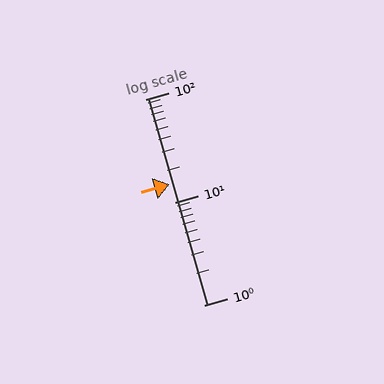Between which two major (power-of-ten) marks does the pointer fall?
The pointer is between 10 and 100.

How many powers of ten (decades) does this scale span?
The scale spans 2 decades, from 1 to 100.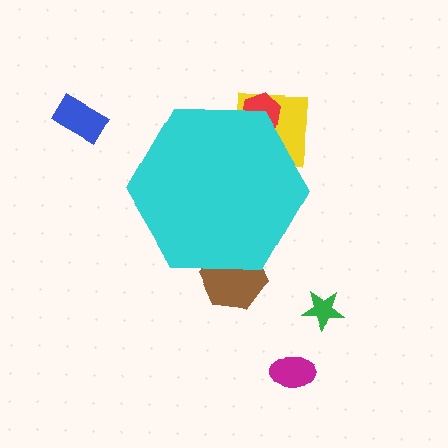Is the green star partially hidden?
No, the green star is fully visible.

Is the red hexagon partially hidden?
Yes, the red hexagon is partially hidden behind the cyan hexagon.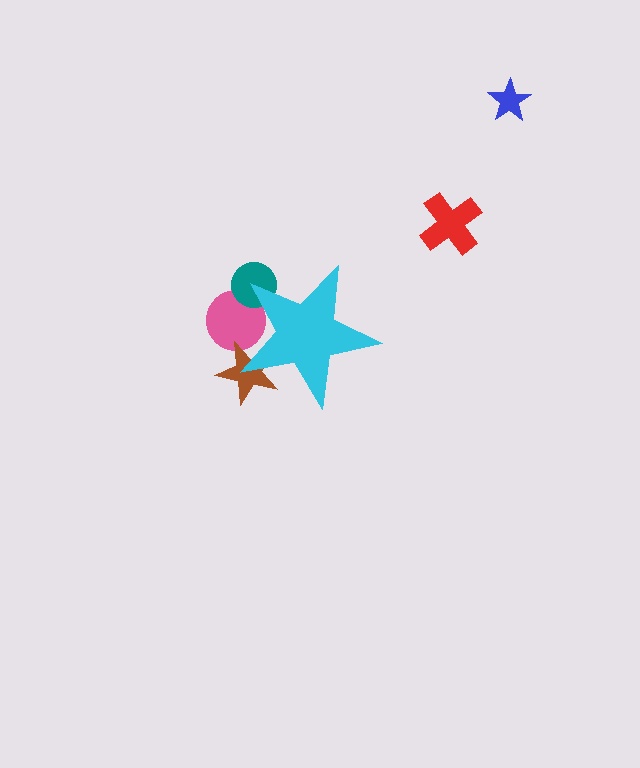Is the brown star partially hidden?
Yes, the brown star is partially hidden behind the cyan star.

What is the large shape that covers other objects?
A cyan star.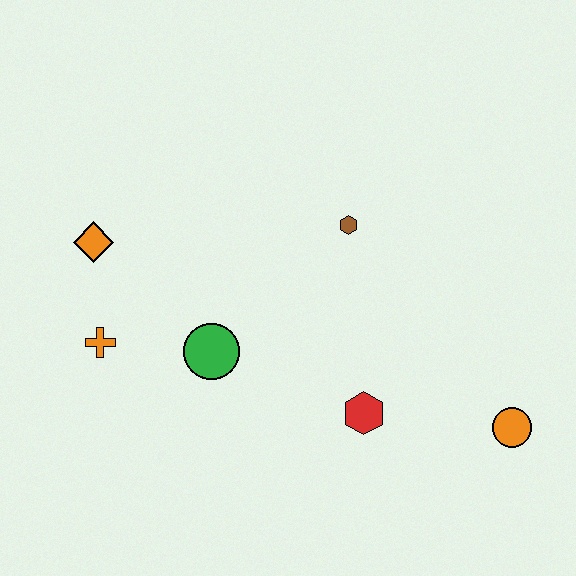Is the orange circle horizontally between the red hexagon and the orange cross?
No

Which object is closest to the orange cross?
The orange diamond is closest to the orange cross.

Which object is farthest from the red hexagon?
The orange diamond is farthest from the red hexagon.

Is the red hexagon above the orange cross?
No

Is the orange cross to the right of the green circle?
No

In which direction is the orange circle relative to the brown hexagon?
The orange circle is below the brown hexagon.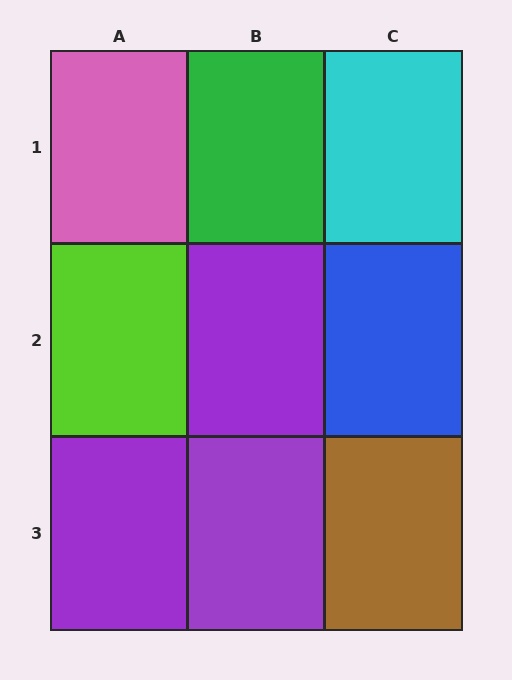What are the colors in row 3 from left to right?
Purple, purple, brown.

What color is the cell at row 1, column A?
Pink.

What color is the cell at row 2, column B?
Purple.